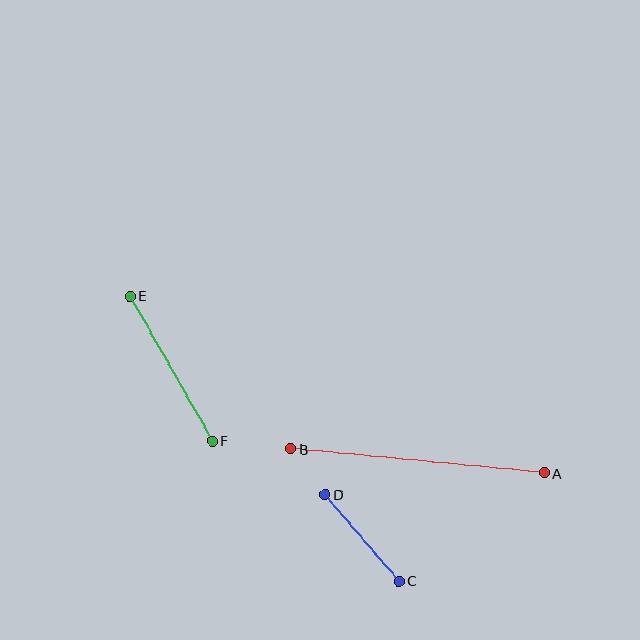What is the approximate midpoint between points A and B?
The midpoint is at approximately (417, 461) pixels.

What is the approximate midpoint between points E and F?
The midpoint is at approximately (171, 369) pixels.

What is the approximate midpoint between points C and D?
The midpoint is at approximately (362, 538) pixels.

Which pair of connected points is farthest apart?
Points A and B are farthest apart.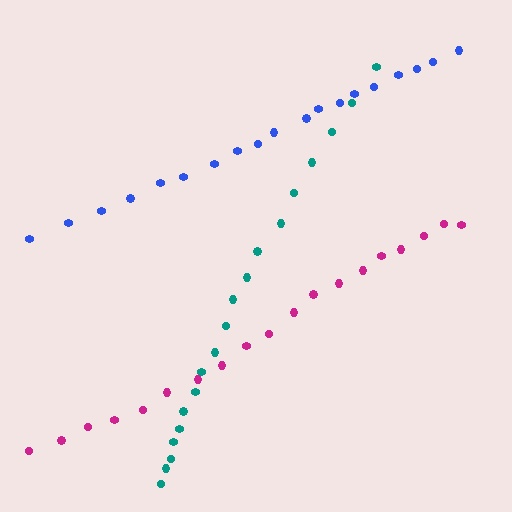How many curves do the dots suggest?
There are 3 distinct paths.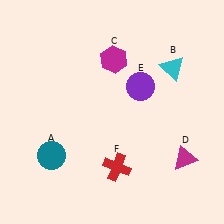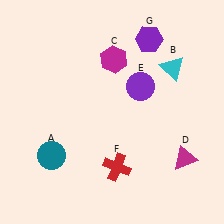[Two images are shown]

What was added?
A purple hexagon (G) was added in Image 2.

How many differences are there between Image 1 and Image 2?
There is 1 difference between the two images.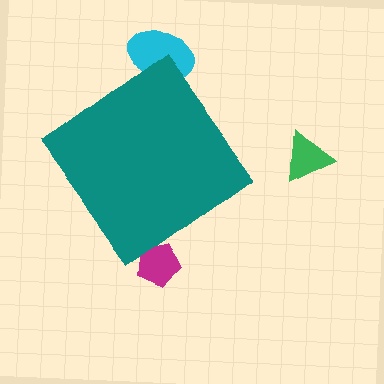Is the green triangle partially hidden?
No, the green triangle is fully visible.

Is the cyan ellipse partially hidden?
Yes, the cyan ellipse is partially hidden behind the teal diamond.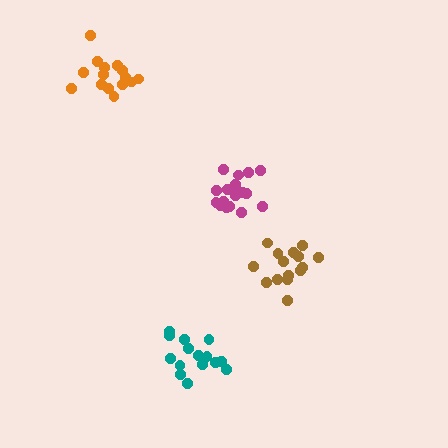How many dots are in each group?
Group 1: 15 dots, Group 2: 17 dots, Group 3: 15 dots, Group 4: 15 dots (62 total).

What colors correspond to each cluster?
The clusters are colored: teal, magenta, brown, orange.